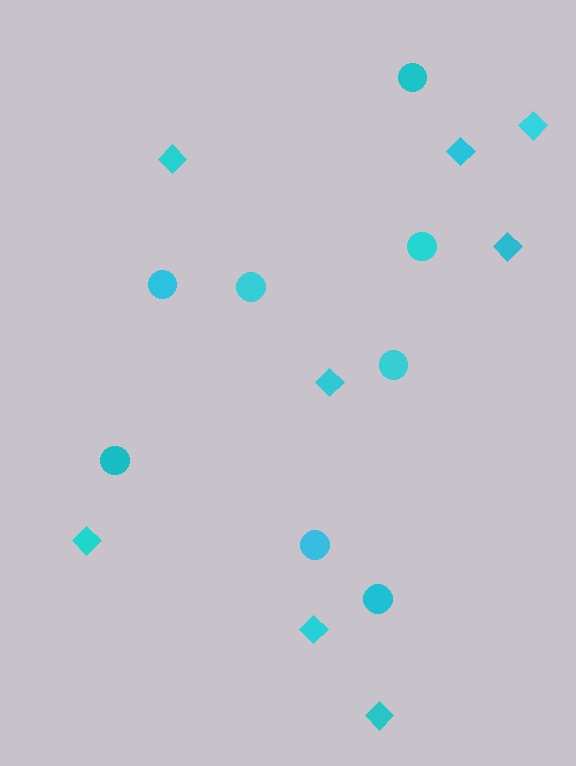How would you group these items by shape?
There are 2 groups: one group of diamonds (8) and one group of circles (8).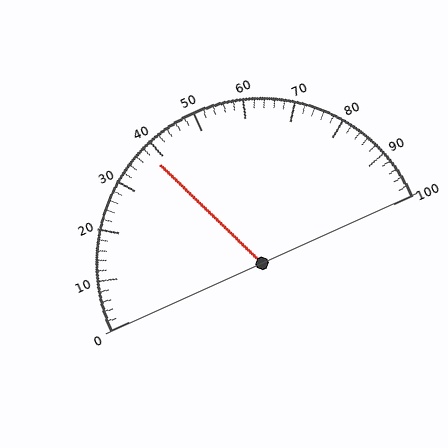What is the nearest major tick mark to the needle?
The nearest major tick mark is 40.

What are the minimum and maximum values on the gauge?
The gauge ranges from 0 to 100.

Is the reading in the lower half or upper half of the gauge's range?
The reading is in the lower half of the range (0 to 100).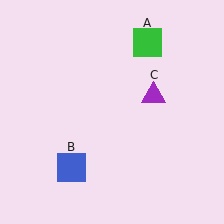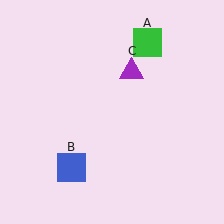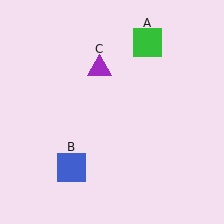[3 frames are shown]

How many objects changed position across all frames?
1 object changed position: purple triangle (object C).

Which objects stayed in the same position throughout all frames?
Green square (object A) and blue square (object B) remained stationary.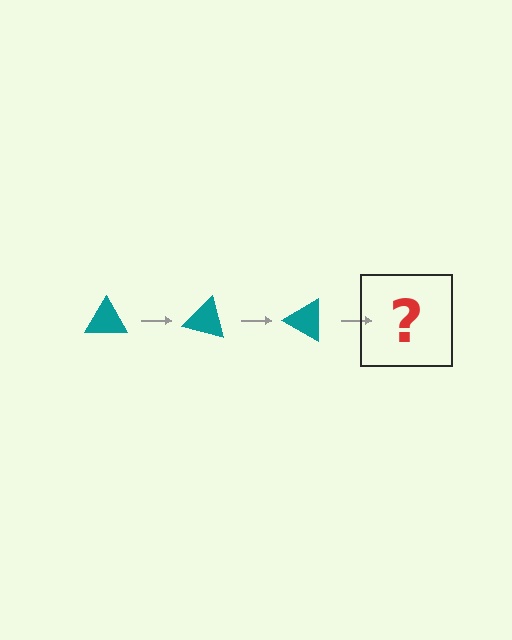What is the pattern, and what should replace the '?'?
The pattern is that the triangle rotates 15 degrees each step. The '?' should be a teal triangle rotated 45 degrees.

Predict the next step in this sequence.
The next step is a teal triangle rotated 45 degrees.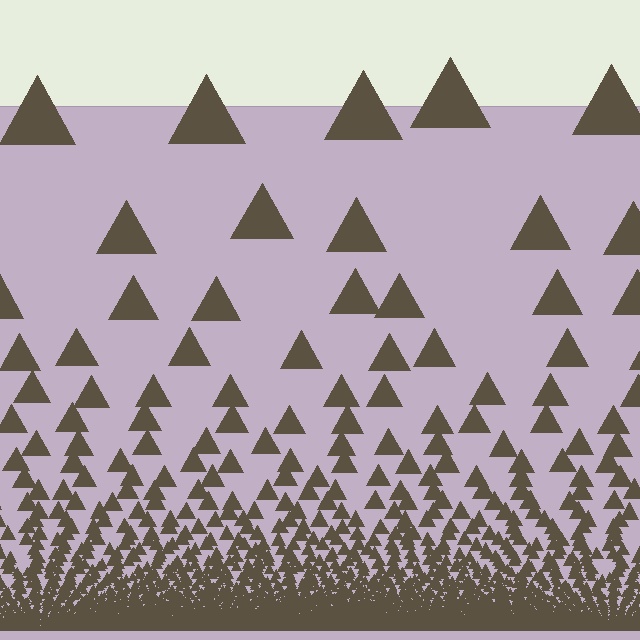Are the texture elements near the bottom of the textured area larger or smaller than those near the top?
Smaller. The gradient is inverted — elements near the bottom are smaller and denser.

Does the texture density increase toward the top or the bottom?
Density increases toward the bottom.